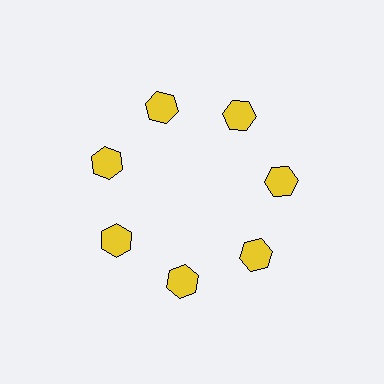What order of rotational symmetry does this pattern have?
This pattern has 7-fold rotational symmetry.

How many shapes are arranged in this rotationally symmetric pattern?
There are 7 shapes, arranged in 7 groups of 1.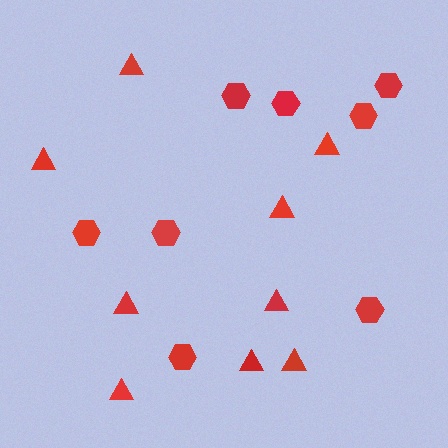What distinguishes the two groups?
There are 2 groups: one group of triangles (9) and one group of hexagons (8).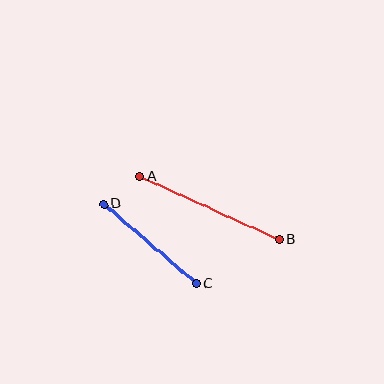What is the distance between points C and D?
The distance is approximately 122 pixels.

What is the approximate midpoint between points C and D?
The midpoint is at approximately (150, 244) pixels.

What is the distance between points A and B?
The distance is approximately 153 pixels.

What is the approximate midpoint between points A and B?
The midpoint is at approximately (210, 208) pixels.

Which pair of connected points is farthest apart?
Points A and B are farthest apart.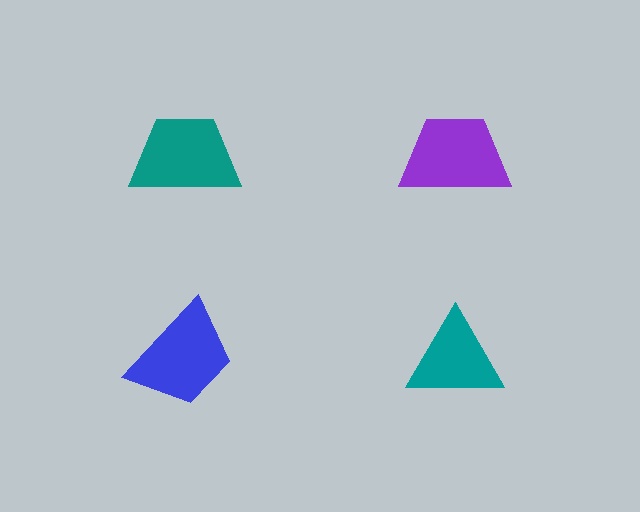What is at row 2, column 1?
A blue trapezoid.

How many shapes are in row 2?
2 shapes.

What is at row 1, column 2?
A purple trapezoid.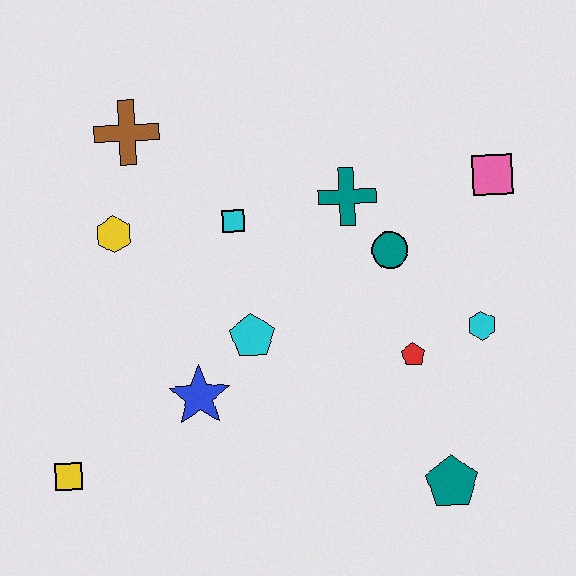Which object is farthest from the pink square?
The yellow square is farthest from the pink square.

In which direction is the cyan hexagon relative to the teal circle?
The cyan hexagon is to the right of the teal circle.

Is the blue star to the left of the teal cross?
Yes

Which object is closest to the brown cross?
The yellow hexagon is closest to the brown cross.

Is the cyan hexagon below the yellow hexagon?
Yes